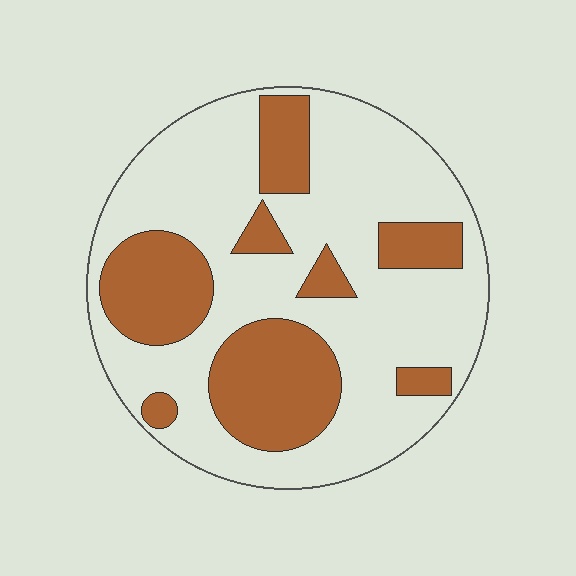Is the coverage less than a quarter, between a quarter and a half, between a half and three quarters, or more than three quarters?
Between a quarter and a half.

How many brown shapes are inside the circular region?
8.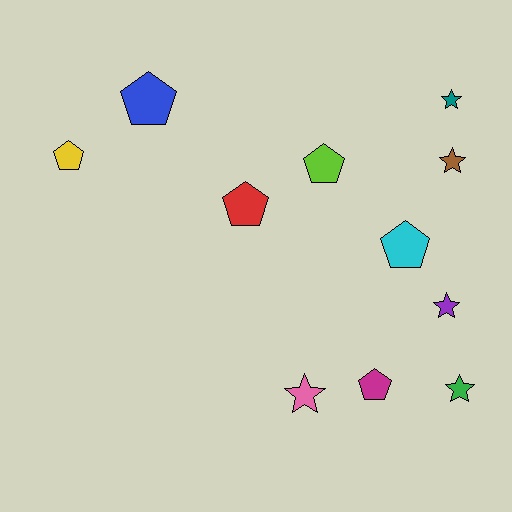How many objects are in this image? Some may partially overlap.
There are 11 objects.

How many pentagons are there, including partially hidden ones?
There are 6 pentagons.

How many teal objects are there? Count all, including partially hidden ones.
There is 1 teal object.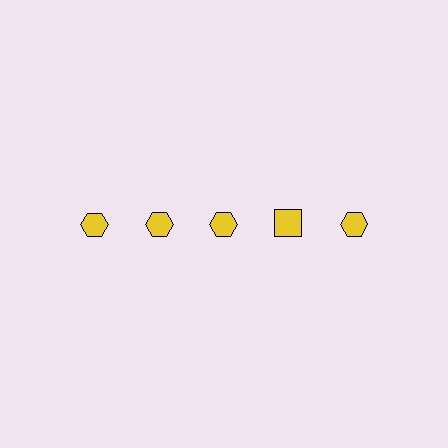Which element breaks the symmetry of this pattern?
The yellow square in the top row, second from right column breaks the symmetry. All other shapes are yellow hexagons.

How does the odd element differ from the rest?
It has a different shape: square instead of hexagon.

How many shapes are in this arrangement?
There are 5 shapes arranged in a grid pattern.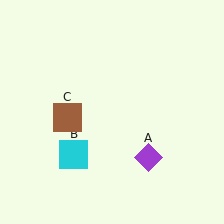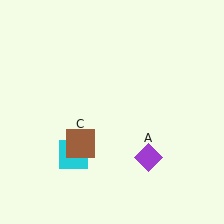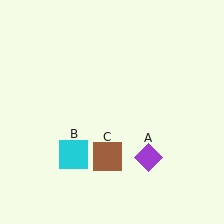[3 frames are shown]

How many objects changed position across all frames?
1 object changed position: brown square (object C).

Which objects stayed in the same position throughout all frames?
Purple diamond (object A) and cyan square (object B) remained stationary.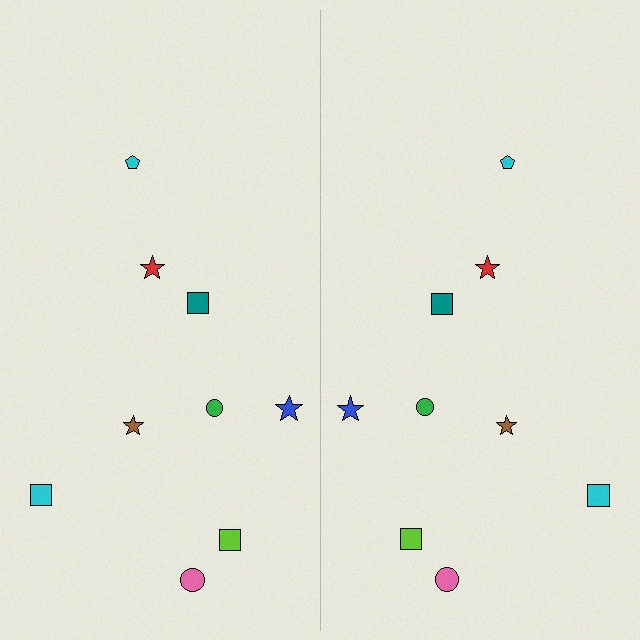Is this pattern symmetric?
Yes, this pattern has bilateral (reflection) symmetry.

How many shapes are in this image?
There are 18 shapes in this image.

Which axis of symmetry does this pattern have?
The pattern has a vertical axis of symmetry running through the center of the image.